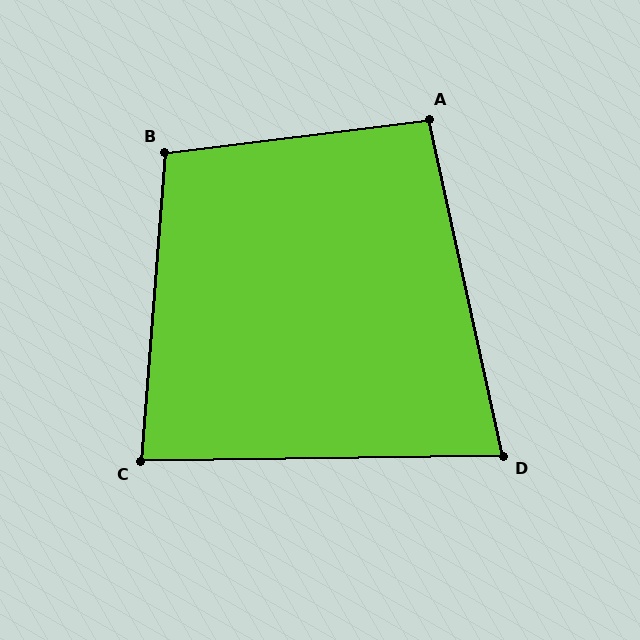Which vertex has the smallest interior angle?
D, at approximately 78 degrees.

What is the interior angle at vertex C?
Approximately 85 degrees (acute).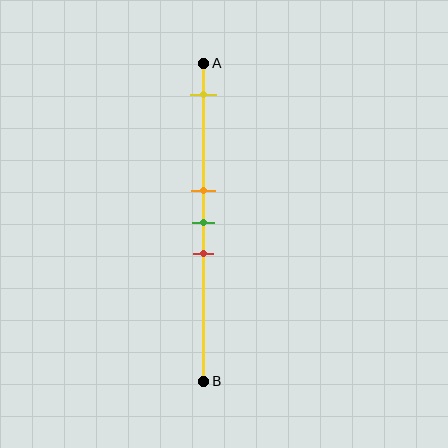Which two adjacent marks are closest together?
The orange and green marks are the closest adjacent pair.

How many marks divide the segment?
There are 4 marks dividing the segment.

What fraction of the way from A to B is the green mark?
The green mark is approximately 50% (0.5) of the way from A to B.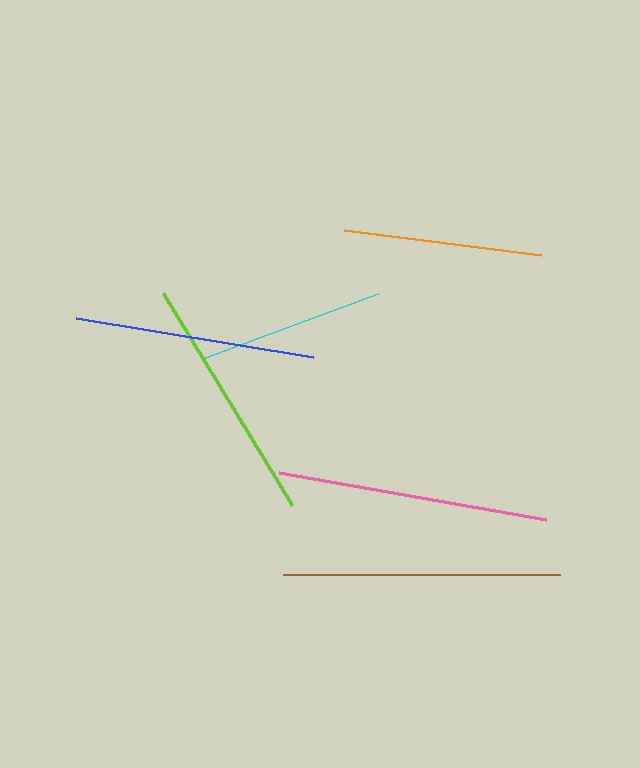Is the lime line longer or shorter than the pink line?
The pink line is longer than the lime line.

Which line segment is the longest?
The brown line is the longest at approximately 277 pixels.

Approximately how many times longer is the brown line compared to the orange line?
The brown line is approximately 1.4 times the length of the orange line.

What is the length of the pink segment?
The pink segment is approximately 271 pixels long.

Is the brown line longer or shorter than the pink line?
The brown line is longer than the pink line.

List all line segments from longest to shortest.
From longest to shortest: brown, pink, lime, blue, orange, cyan.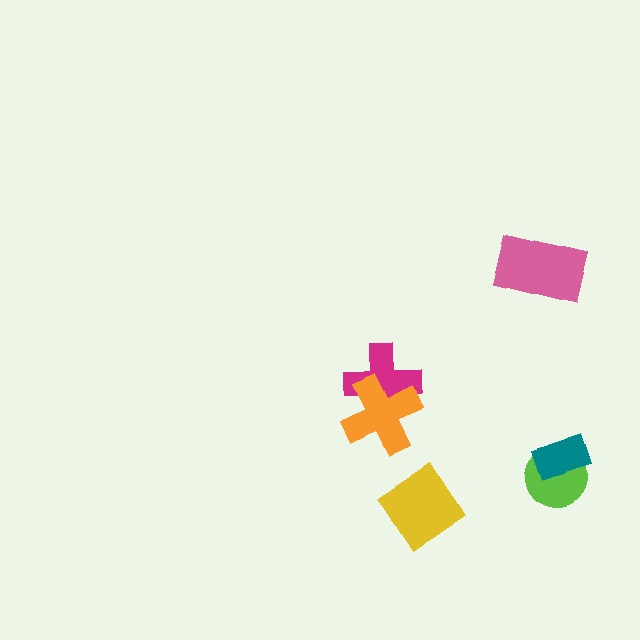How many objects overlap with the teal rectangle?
1 object overlaps with the teal rectangle.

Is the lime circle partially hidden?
Yes, it is partially covered by another shape.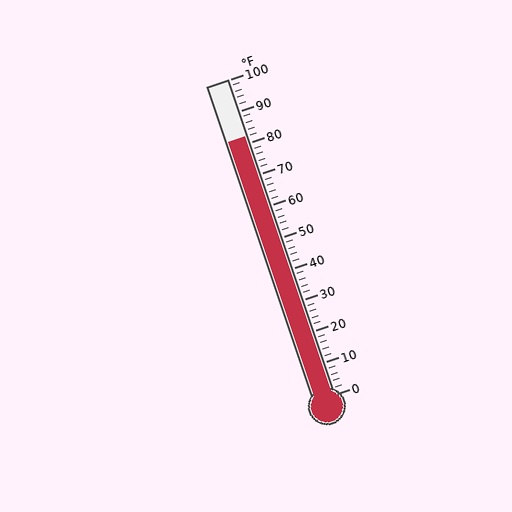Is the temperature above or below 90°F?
The temperature is below 90°F.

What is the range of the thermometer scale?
The thermometer scale ranges from 0°F to 100°F.